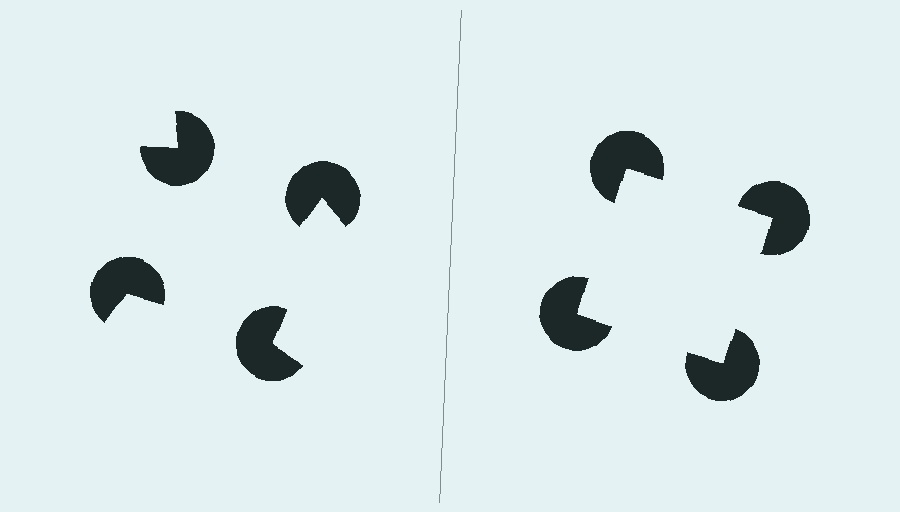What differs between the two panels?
The pac-man discs are positioned identically on both sides; only the wedge orientations differ. On the right they align to a square; on the left they are misaligned.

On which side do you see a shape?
An illusory square appears on the right side. On the left side the wedge cuts are rotated, so no coherent shape forms.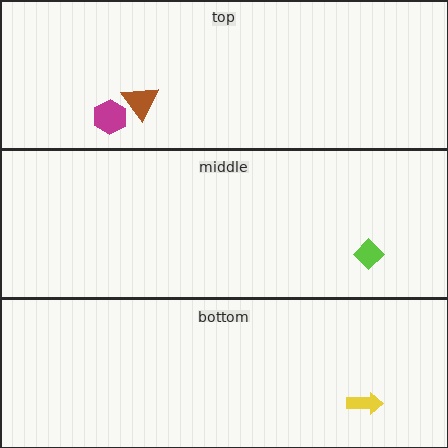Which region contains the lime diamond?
The middle region.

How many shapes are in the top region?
2.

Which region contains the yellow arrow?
The bottom region.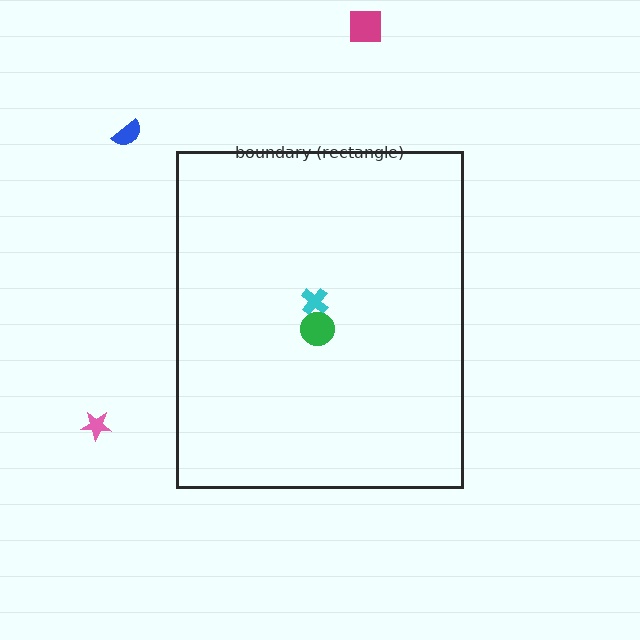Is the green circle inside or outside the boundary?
Inside.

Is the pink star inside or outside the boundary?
Outside.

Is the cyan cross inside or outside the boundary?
Inside.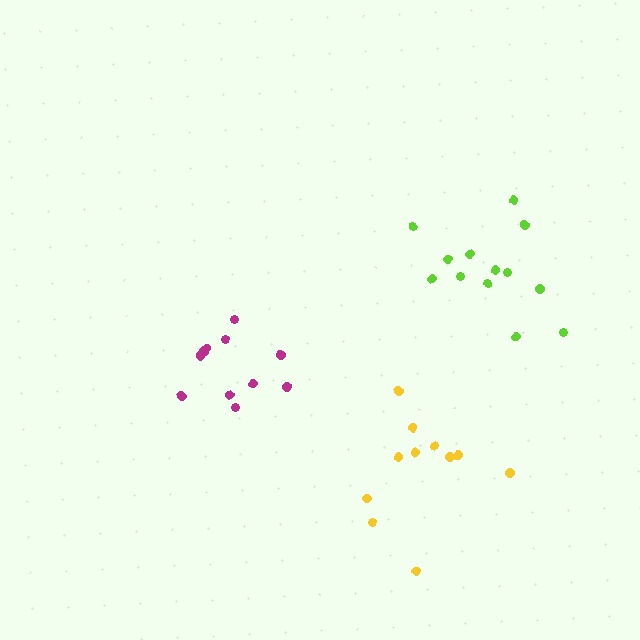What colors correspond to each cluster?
The clusters are colored: yellow, magenta, lime.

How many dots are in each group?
Group 1: 11 dots, Group 2: 11 dots, Group 3: 13 dots (35 total).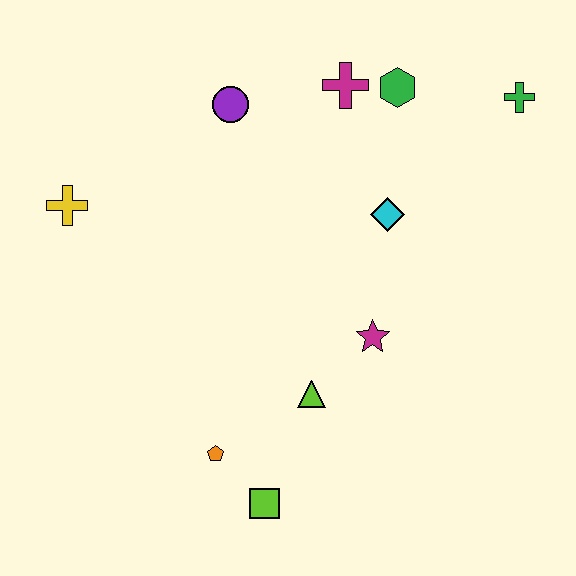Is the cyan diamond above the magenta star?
Yes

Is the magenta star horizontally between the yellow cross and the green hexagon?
Yes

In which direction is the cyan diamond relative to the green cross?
The cyan diamond is to the left of the green cross.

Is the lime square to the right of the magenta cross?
No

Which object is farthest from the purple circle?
The lime square is farthest from the purple circle.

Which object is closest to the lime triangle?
The magenta star is closest to the lime triangle.